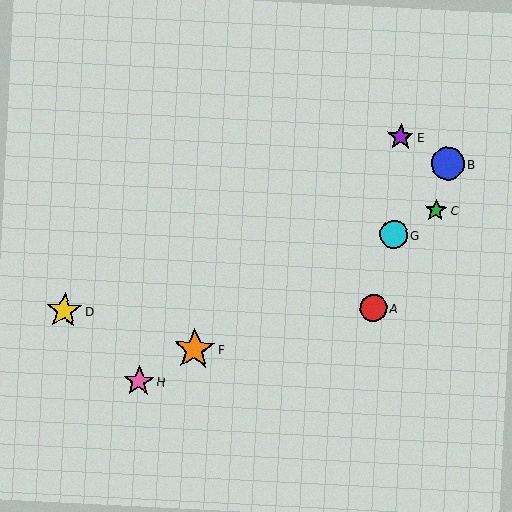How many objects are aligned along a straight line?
4 objects (C, F, G, H) are aligned along a straight line.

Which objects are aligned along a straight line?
Objects C, F, G, H are aligned along a straight line.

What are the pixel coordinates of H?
Object H is at (139, 381).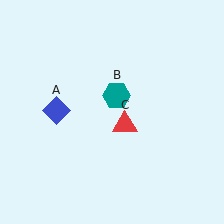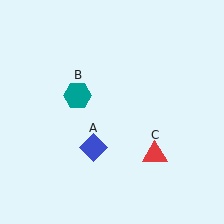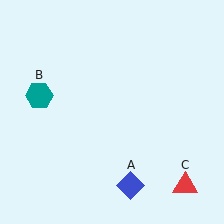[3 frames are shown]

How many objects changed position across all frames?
3 objects changed position: blue diamond (object A), teal hexagon (object B), red triangle (object C).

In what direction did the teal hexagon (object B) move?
The teal hexagon (object B) moved left.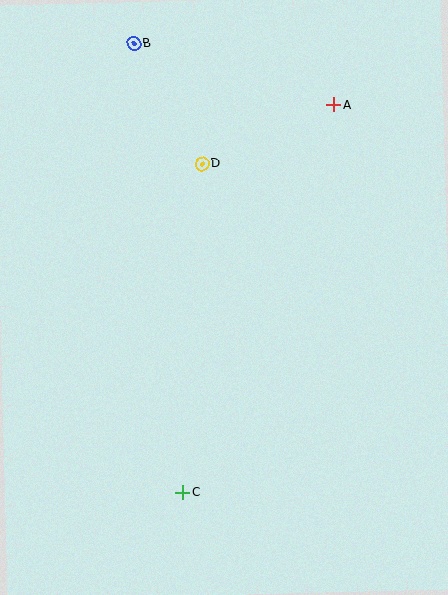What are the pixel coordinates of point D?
Point D is at (202, 164).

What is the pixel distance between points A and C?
The distance between A and C is 416 pixels.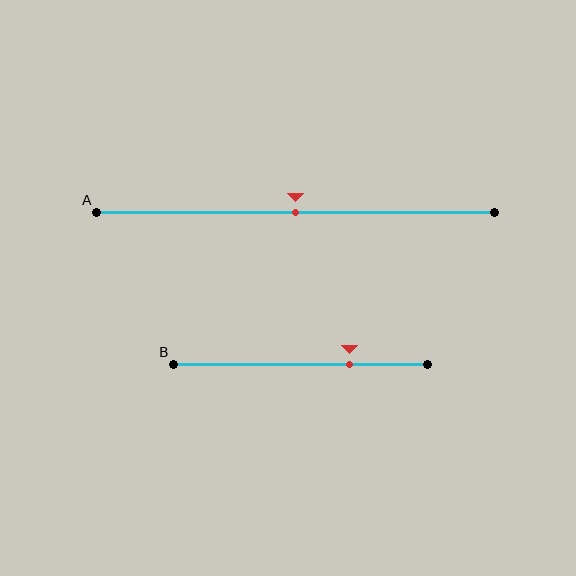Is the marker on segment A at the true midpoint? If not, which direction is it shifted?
Yes, the marker on segment A is at the true midpoint.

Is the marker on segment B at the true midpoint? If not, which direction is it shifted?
No, the marker on segment B is shifted to the right by about 20% of the segment length.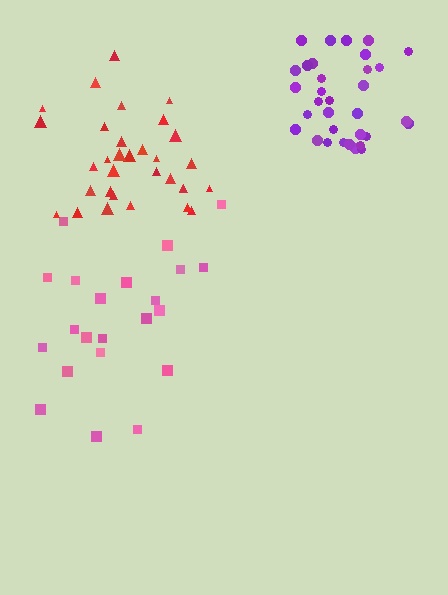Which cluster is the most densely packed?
Purple.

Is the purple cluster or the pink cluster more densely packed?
Purple.